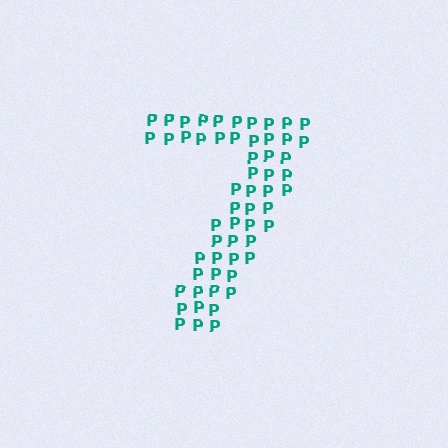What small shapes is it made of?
It is made of small letter P's.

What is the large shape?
The large shape is the digit 7.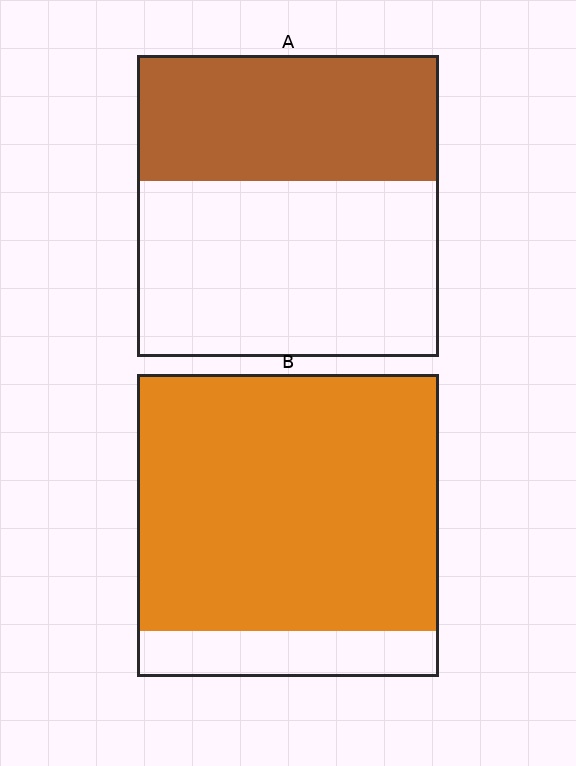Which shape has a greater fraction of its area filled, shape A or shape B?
Shape B.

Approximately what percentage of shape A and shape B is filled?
A is approximately 40% and B is approximately 85%.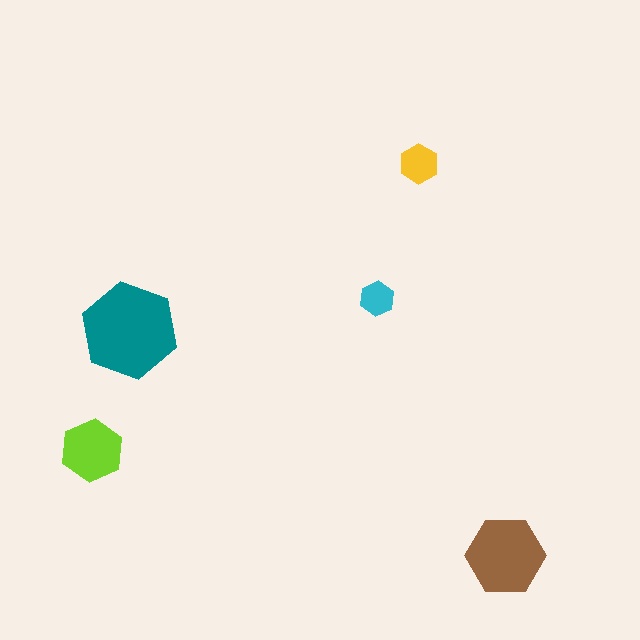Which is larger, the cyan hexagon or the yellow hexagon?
The yellow one.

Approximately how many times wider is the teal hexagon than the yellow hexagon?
About 2.5 times wider.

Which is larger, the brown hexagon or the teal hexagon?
The teal one.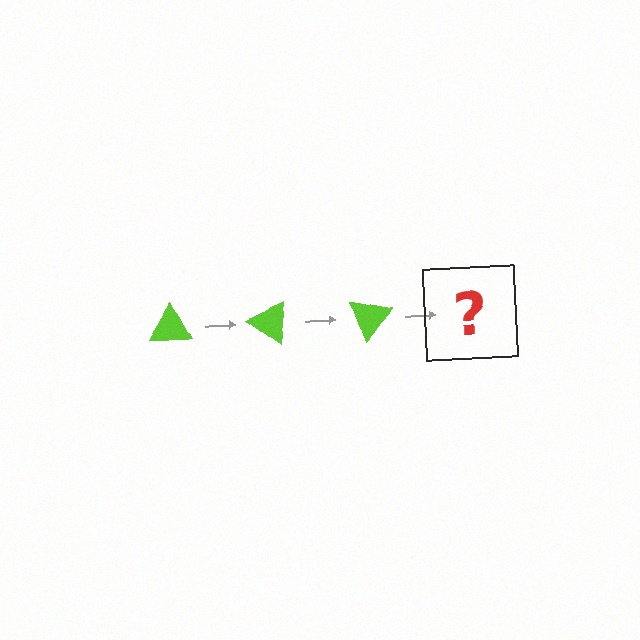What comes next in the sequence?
The next element should be a lime triangle rotated 105 degrees.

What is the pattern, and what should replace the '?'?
The pattern is that the triangle rotates 35 degrees each step. The '?' should be a lime triangle rotated 105 degrees.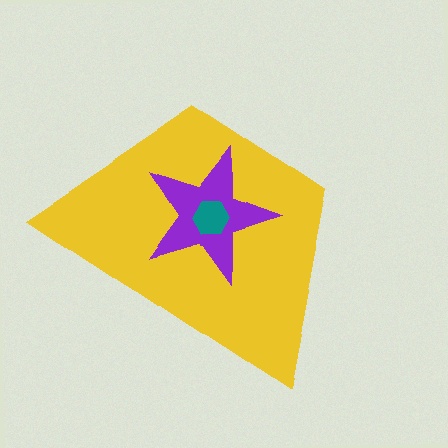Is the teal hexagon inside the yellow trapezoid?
Yes.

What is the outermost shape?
The yellow trapezoid.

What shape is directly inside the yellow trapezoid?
The purple star.